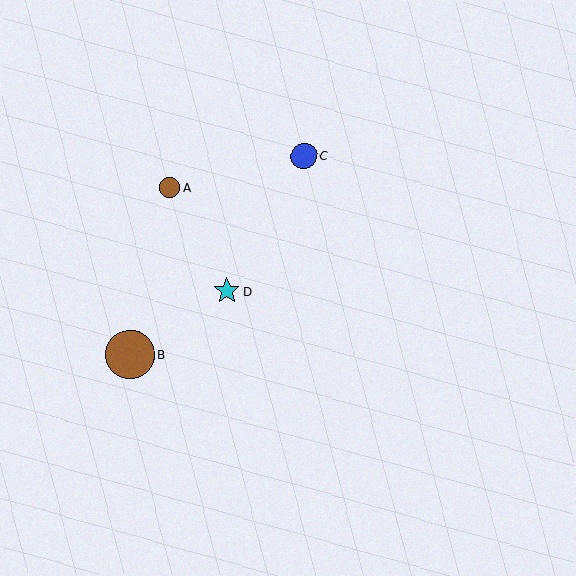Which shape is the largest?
The brown circle (labeled B) is the largest.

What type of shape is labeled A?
Shape A is a brown circle.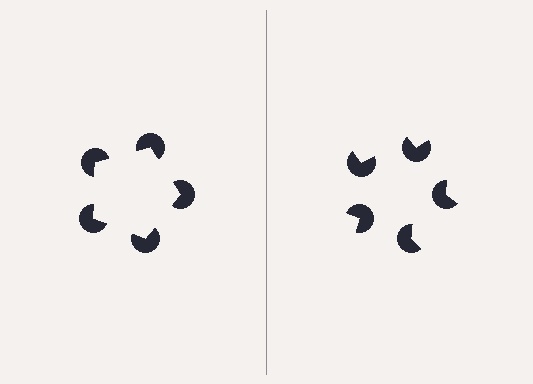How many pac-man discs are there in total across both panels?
10 — 5 on each side.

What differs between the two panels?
The pac-man discs are positioned identically on both sides; only the wedge orientations differ. On the left they align to a pentagon; on the right they are misaligned.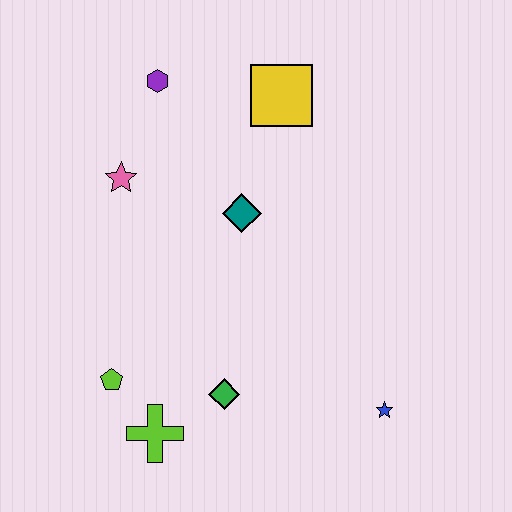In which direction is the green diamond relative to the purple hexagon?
The green diamond is below the purple hexagon.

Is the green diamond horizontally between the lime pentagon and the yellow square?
Yes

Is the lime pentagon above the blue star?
Yes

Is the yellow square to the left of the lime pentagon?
No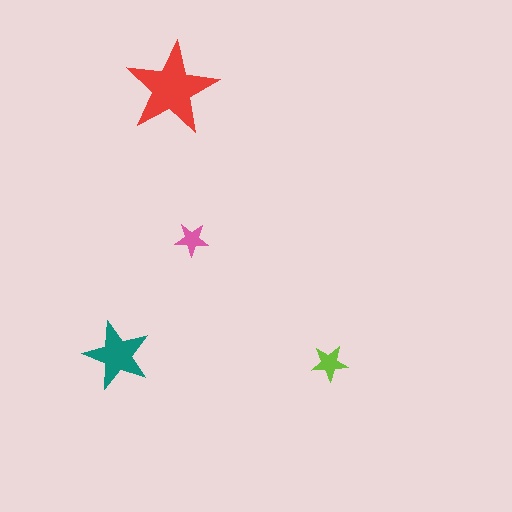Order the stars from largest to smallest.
the red one, the teal one, the lime one, the pink one.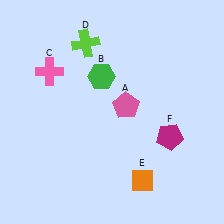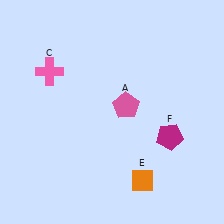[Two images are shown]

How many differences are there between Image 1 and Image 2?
There are 2 differences between the two images.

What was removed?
The lime cross (D), the green hexagon (B) were removed in Image 2.